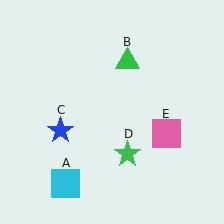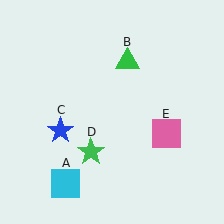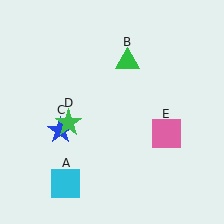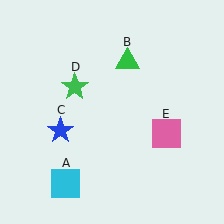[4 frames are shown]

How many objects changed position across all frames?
1 object changed position: green star (object D).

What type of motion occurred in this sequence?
The green star (object D) rotated clockwise around the center of the scene.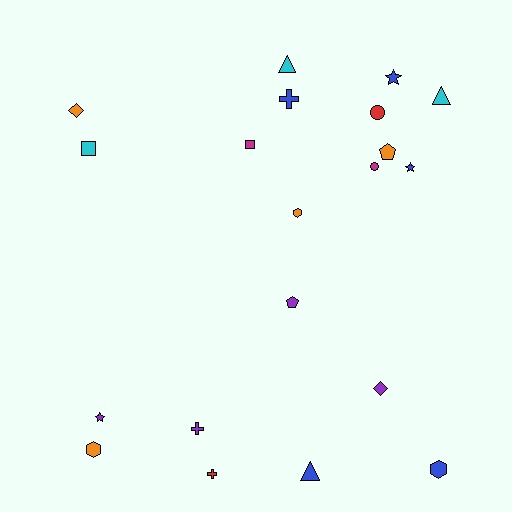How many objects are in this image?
There are 20 objects.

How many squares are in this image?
There are 2 squares.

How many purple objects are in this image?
There are 4 purple objects.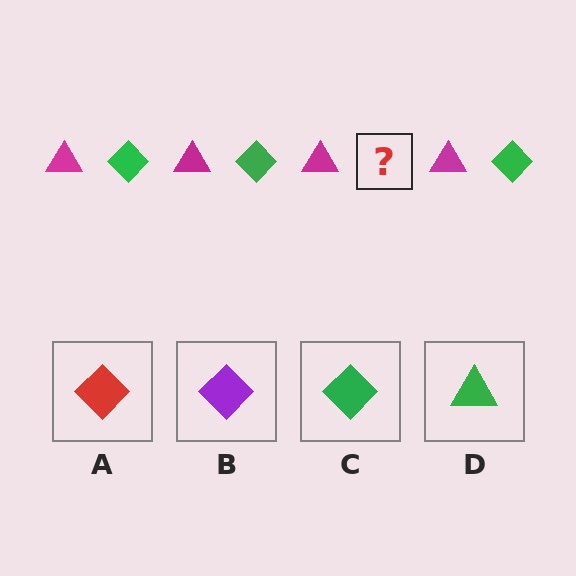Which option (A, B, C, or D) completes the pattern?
C.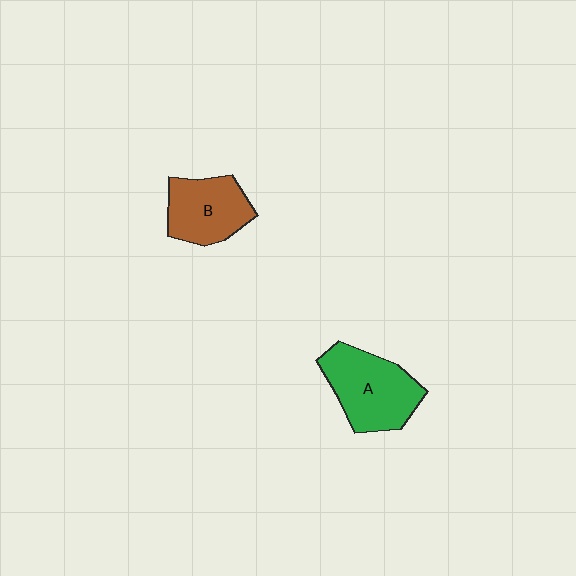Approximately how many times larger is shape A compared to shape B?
Approximately 1.3 times.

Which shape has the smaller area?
Shape B (brown).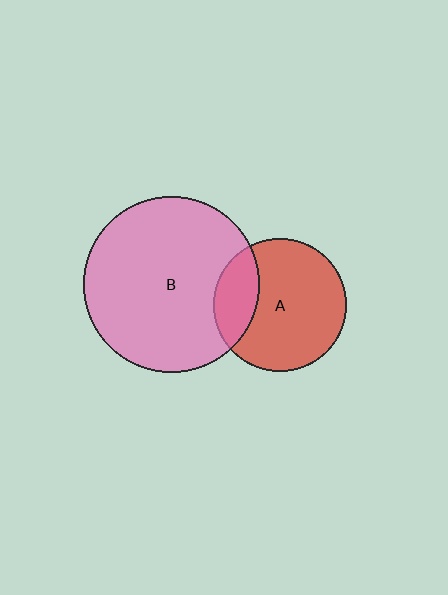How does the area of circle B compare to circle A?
Approximately 1.8 times.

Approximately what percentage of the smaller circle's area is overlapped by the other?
Approximately 25%.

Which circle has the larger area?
Circle B (pink).